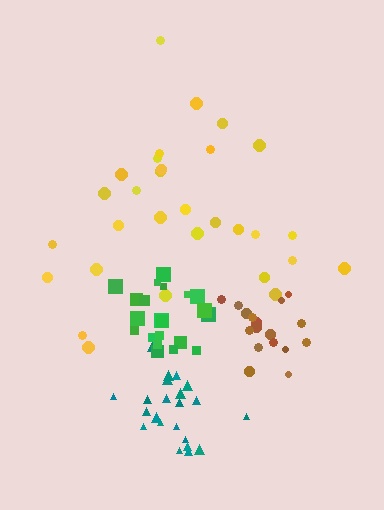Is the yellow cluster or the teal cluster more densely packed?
Teal.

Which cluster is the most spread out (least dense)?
Yellow.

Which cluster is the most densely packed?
Teal.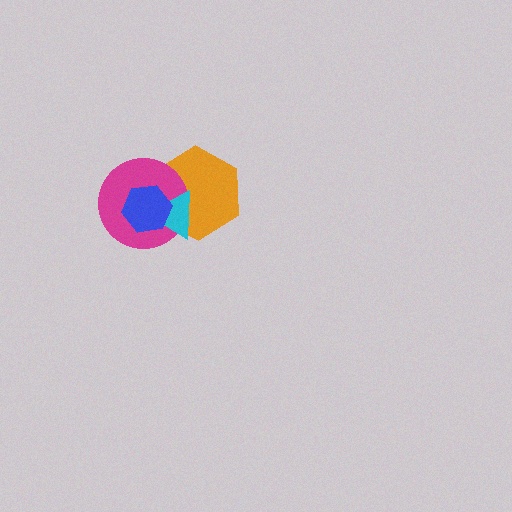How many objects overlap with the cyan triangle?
3 objects overlap with the cyan triangle.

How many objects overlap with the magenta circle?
3 objects overlap with the magenta circle.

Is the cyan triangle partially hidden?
Yes, it is partially covered by another shape.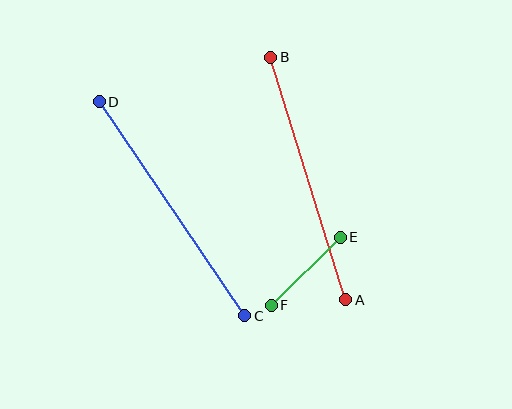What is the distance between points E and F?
The distance is approximately 97 pixels.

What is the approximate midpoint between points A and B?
The midpoint is at approximately (308, 178) pixels.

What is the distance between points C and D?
The distance is approximately 258 pixels.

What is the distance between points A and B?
The distance is approximately 254 pixels.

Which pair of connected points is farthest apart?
Points C and D are farthest apart.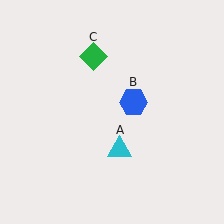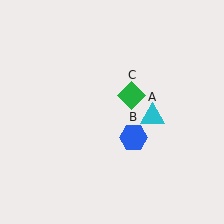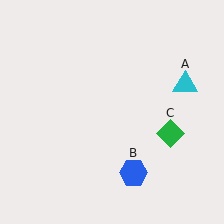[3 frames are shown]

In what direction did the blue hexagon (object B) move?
The blue hexagon (object B) moved down.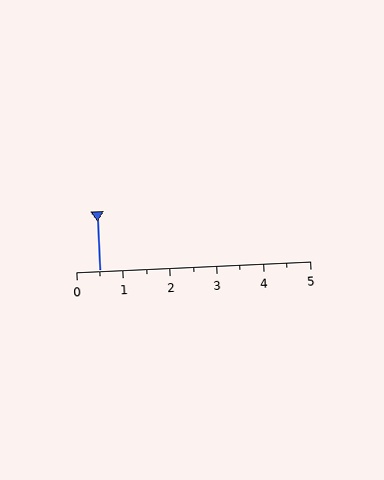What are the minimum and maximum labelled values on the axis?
The axis runs from 0 to 5.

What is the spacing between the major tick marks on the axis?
The major ticks are spaced 1 apart.